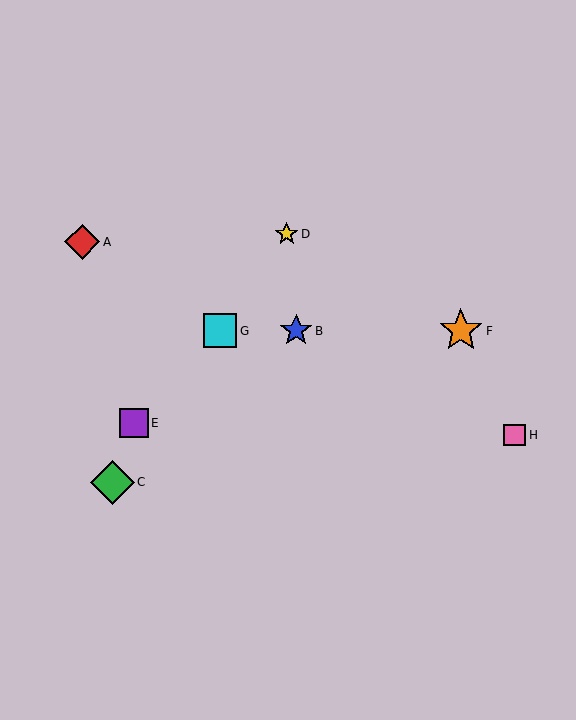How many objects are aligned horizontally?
3 objects (B, F, G) are aligned horizontally.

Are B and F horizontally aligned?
Yes, both are at y≈331.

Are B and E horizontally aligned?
No, B is at y≈331 and E is at y≈423.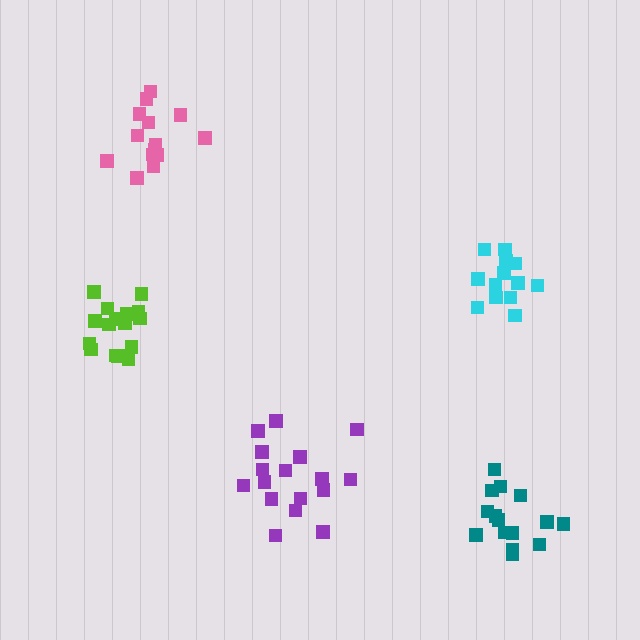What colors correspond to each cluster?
The clusters are colored: purple, cyan, lime, pink, teal.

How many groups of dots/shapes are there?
There are 5 groups.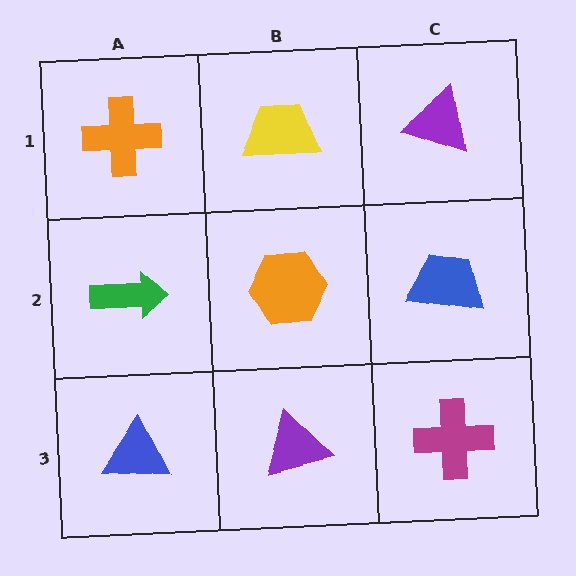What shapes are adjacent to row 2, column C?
A purple triangle (row 1, column C), a magenta cross (row 3, column C), an orange hexagon (row 2, column B).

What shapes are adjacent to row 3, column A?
A green arrow (row 2, column A), a purple triangle (row 3, column B).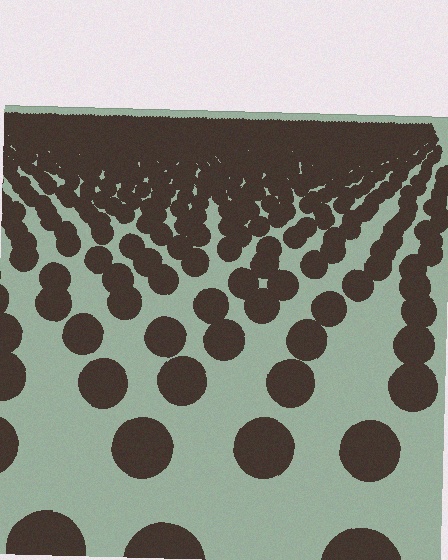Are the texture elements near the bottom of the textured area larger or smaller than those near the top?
Larger. Near the bottom, elements are closer to the viewer and appear at a bigger on-screen size.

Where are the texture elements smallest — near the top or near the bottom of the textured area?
Near the top.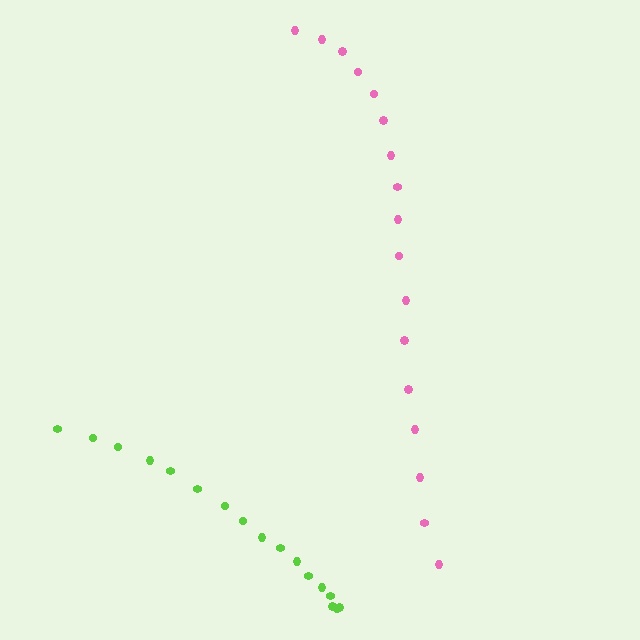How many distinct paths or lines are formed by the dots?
There are 2 distinct paths.